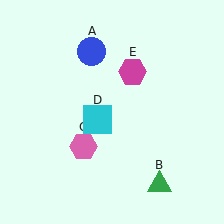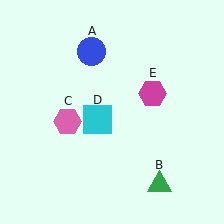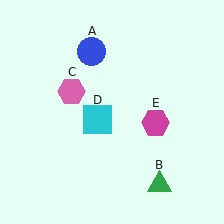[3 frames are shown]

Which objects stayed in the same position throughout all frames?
Blue circle (object A) and green triangle (object B) and cyan square (object D) remained stationary.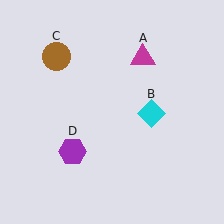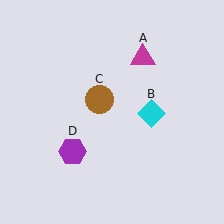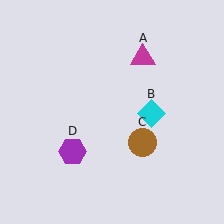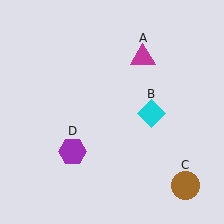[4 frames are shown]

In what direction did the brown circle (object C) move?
The brown circle (object C) moved down and to the right.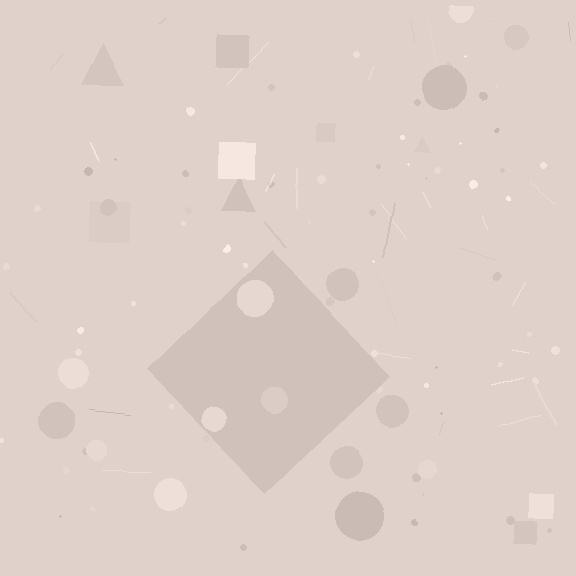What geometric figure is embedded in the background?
A diamond is embedded in the background.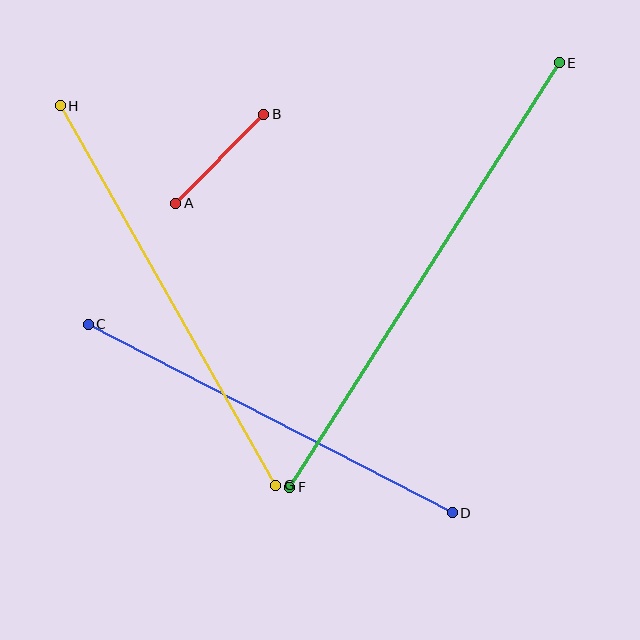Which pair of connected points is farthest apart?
Points E and F are farthest apart.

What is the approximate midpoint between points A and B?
The midpoint is at approximately (220, 159) pixels.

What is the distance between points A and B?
The distance is approximately 125 pixels.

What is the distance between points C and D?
The distance is approximately 410 pixels.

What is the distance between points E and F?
The distance is approximately 502 pixels.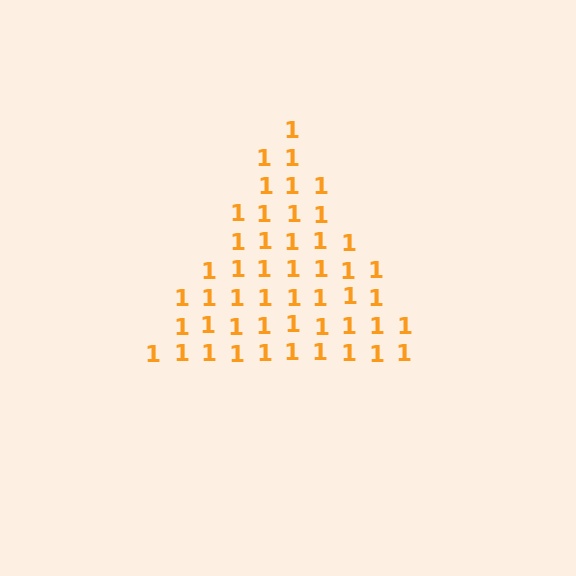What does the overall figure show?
The overall figure shows a triangle.